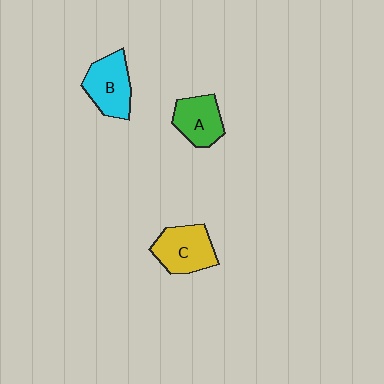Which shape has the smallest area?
Shape A (green).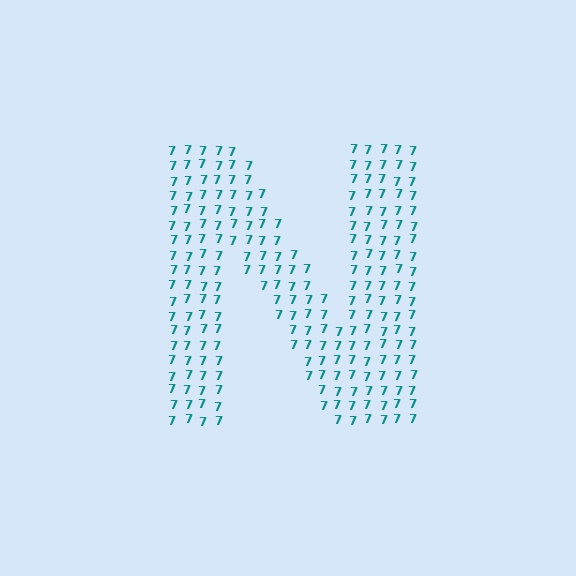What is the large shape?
The large shape is the letter N.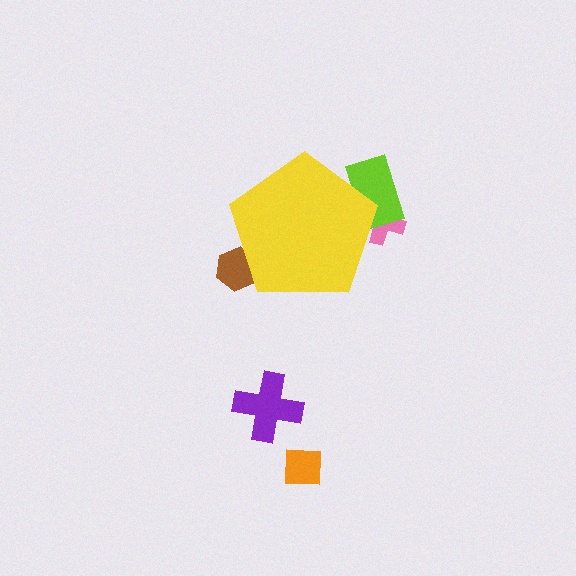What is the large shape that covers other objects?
A yellow pentagon.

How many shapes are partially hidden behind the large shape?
3 shapes are partially hidden.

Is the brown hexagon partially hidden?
Yes, the brown hexagon is partially hidden behind the yellow pentagon.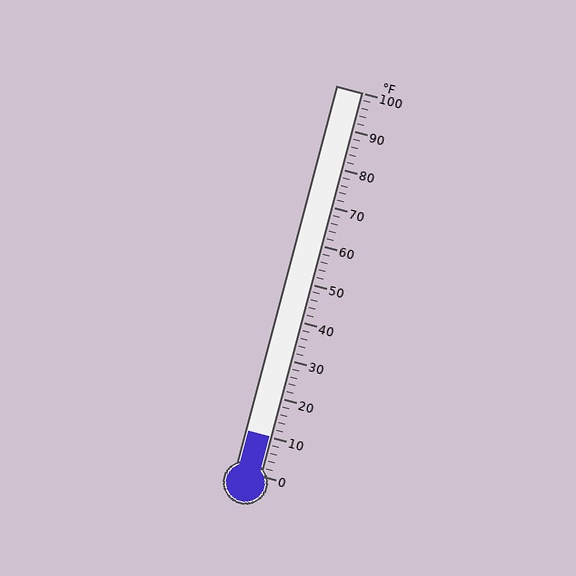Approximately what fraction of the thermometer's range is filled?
The thermometer is filled to approximately 10% of its range.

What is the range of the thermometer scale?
The thermometer scale ranges from 0°F to 100°F.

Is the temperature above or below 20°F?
The temperature is below 20°F.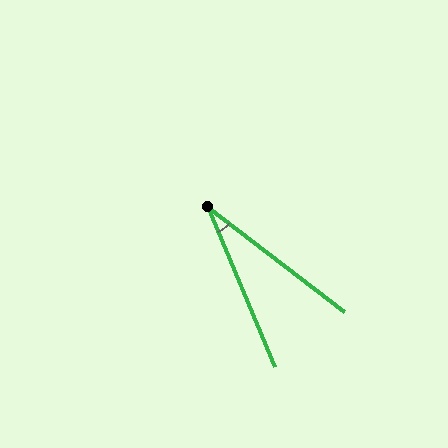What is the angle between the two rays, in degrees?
Approximately 30 degrees.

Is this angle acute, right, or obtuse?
It is acute.